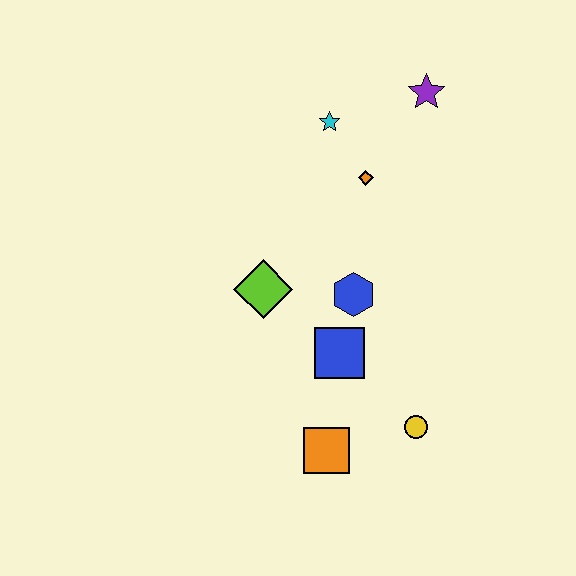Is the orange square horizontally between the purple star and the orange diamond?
No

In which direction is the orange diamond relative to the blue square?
The orange diamond is above the blue square.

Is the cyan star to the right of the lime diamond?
Yes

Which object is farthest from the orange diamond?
The orange square is farthest from the orange diamond.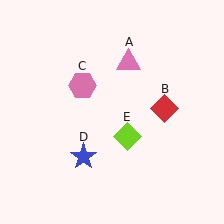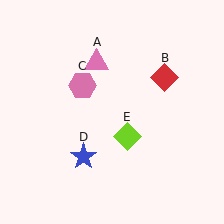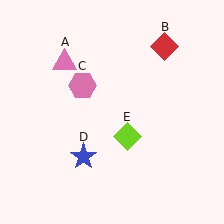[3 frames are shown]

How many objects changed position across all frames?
2 objects changed position: pink triangle (object A), red diamond (object B).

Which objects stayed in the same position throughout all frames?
Pink hexagon (object C) and blue star (object D) and lime diamond (object E) remained stationary.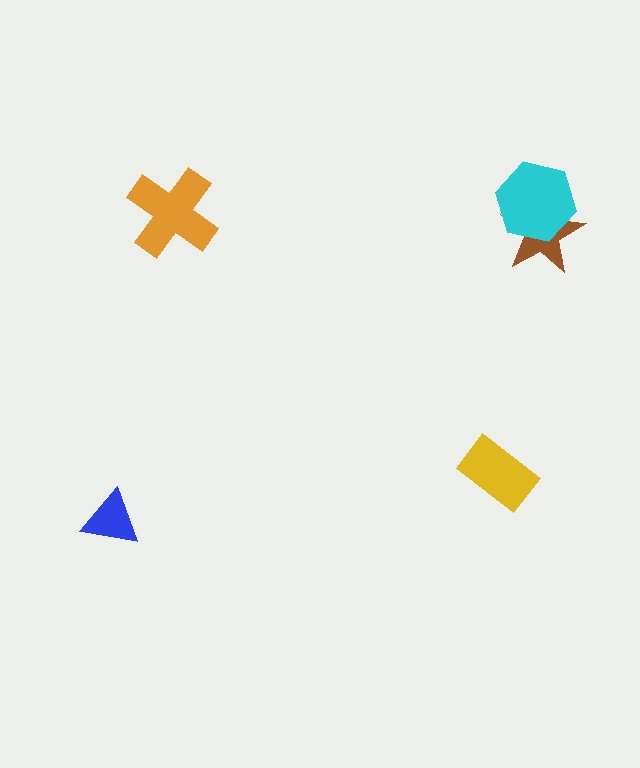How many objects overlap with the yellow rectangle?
0 objects overlap with the yellow rectangle.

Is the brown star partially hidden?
Yes, it is partially covered by another shape.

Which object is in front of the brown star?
The cyan hexagon is in front of the brown star.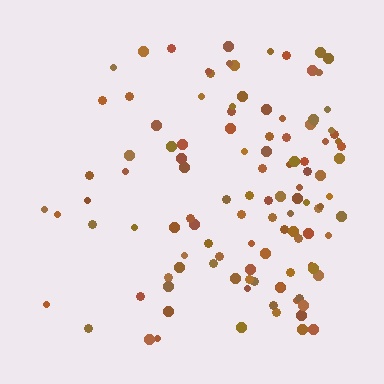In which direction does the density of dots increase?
From left to right, with the right side densest.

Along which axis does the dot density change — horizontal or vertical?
Horizontal.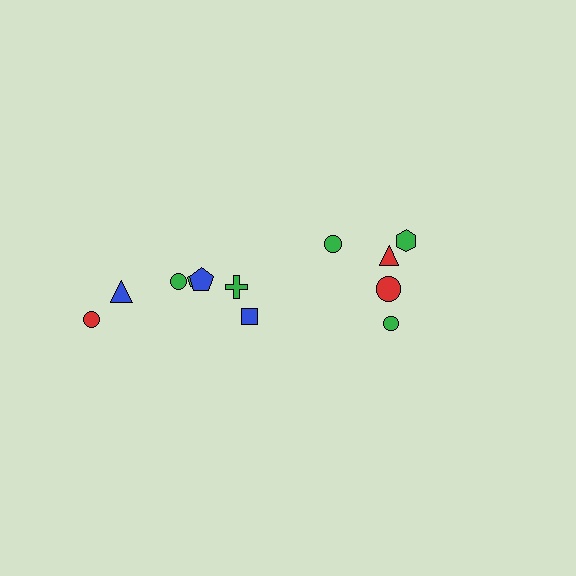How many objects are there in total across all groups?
There are 12 objects.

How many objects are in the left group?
There are 7 objects.